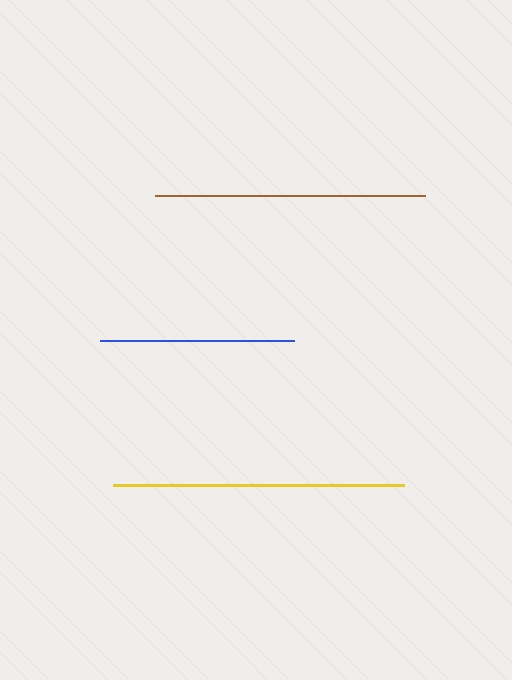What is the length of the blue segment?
The blue segment is approximately 195 pixels long.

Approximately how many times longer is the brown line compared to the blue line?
The brown line is approximately 1.4 times the length of the blue line.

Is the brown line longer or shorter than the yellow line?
The yellow line is longer than the brown line.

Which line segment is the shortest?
The blue line is the shortest at approximately 195 pixels.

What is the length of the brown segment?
The brown segment is approximately 270 pixels long.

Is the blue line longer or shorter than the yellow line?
The yellow line is longer than the blue line.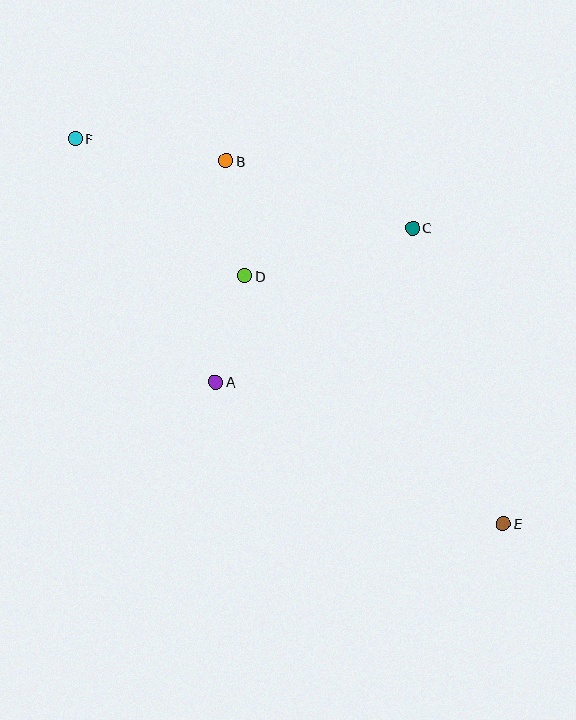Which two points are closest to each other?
Points A and D are closest to each other.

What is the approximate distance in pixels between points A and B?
The distance between A and B is approximately 222 pixels.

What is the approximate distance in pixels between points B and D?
The distance between B and D is approximately 117 pixels.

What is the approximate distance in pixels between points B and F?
The distance between B and F is approximately 152 pixels.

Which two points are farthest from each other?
Points E and F are farthest from each other.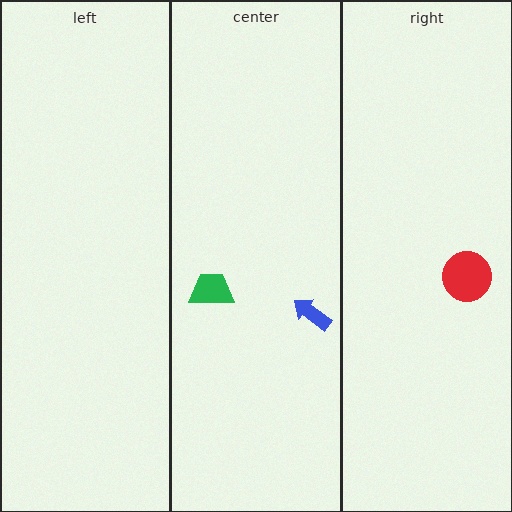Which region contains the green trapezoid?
The center region.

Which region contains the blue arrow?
The center region.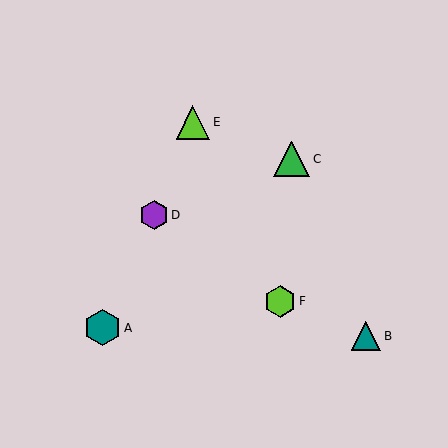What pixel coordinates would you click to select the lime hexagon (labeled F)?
Click at (280, 301) to select the lime hexagon F.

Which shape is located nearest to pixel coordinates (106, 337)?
The teal hexagon (labeled A) at (102, 328) is nearest to that location.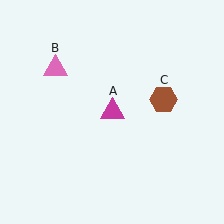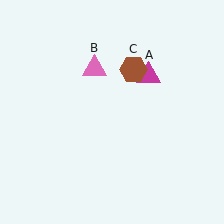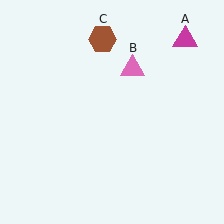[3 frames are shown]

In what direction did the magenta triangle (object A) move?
The magenta triangle (object A) moved up and to the right.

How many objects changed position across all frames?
3 objects changed position: magenta triangle (object A), pink triangle (object B), brown hexagon (object C).